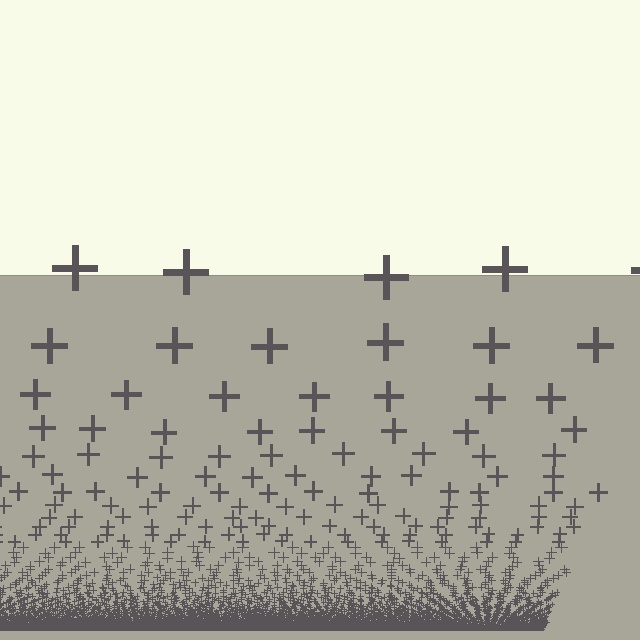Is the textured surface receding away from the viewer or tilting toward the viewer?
The surface appears to tilt toward the viewer. Texture elements get larger and sparser toward the top.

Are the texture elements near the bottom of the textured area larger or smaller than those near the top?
Smaller. The gradient is inverted — elements near the bottom are smaller and denser.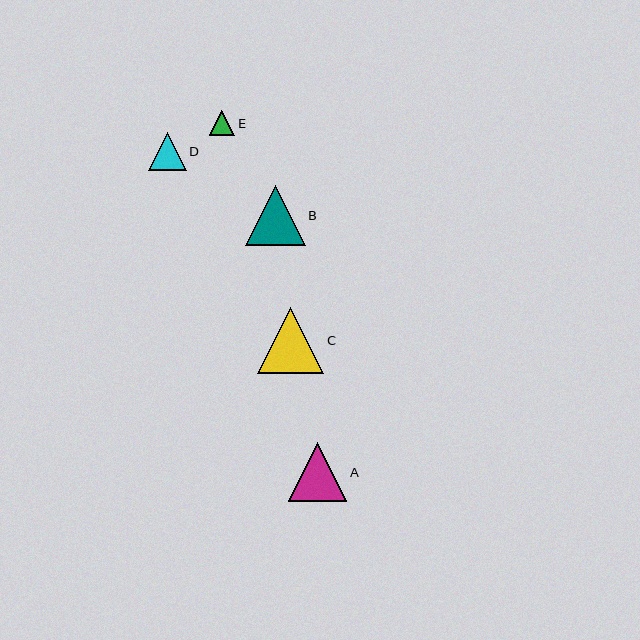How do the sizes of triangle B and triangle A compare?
Triangle B and triangle A are approximately the same size.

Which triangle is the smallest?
Triangle E is the smallest with a size of approximately 25 pixels.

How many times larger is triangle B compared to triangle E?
Triangle B is approximately 2.4 times the size of triangle E.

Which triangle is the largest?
Triangle C is the largest with a size of approximately 66 pixels.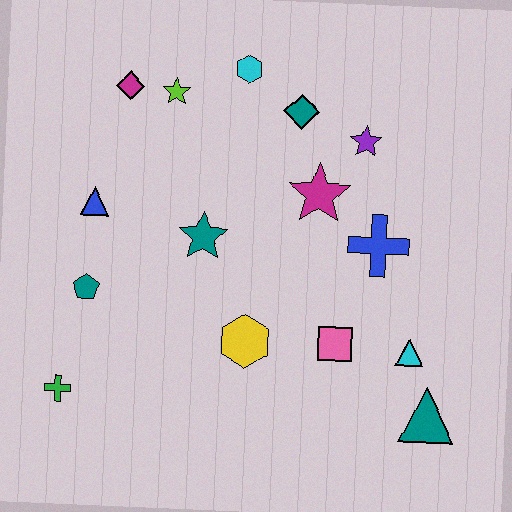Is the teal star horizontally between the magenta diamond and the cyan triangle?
Yes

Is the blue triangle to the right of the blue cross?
No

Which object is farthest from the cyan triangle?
The magenta diamond is farthest from the cyan triangle.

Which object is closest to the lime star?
The magenta diamond is closest to the lime star.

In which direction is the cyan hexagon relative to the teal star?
The cyan hexagon is above the teal star.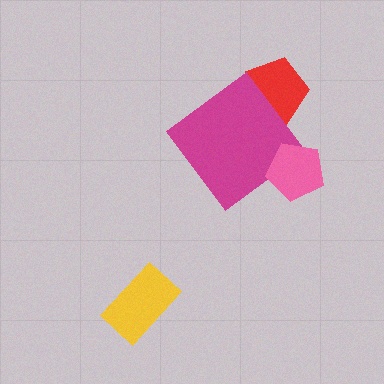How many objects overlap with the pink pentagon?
1 object overlaps with the pink pentagon.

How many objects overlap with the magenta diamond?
2 objects overlap with the magenta diamond.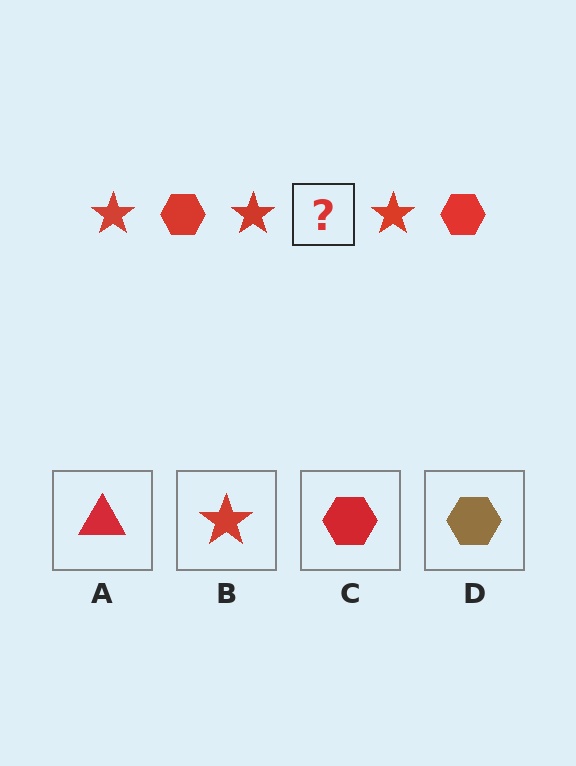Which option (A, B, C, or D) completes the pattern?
C.